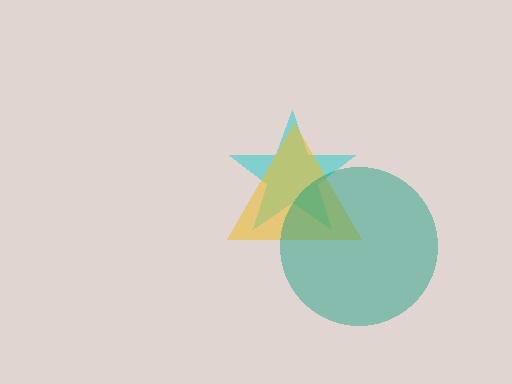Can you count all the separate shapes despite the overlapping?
Yes, there are 3 separate shapes.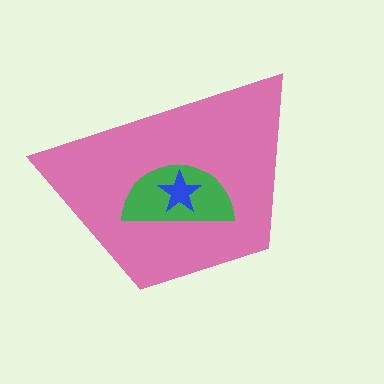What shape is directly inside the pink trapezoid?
The green semicircle.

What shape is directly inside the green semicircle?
The blue star.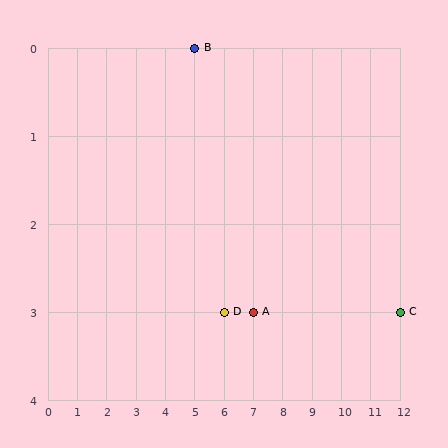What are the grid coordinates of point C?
Point C is at grid coordinates (12, 3).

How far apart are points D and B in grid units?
Points D and B are 1 column and 3 rows apart (about 3.2 grid units diagonally).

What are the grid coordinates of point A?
Point A is at grid coordinates (7, 3).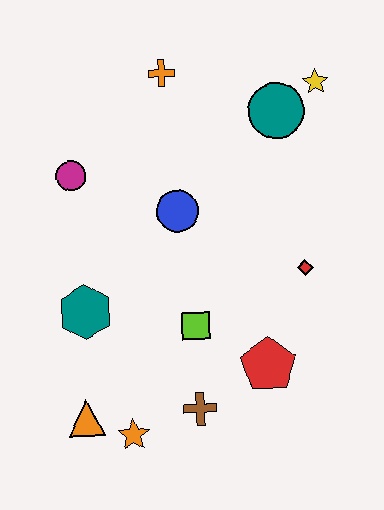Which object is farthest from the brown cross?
The yellow star is farthest from the brown cross.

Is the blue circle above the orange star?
Yes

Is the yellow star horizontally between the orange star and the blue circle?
No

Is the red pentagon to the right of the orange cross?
Yes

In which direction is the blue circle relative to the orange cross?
The blue circle is below the orange cross.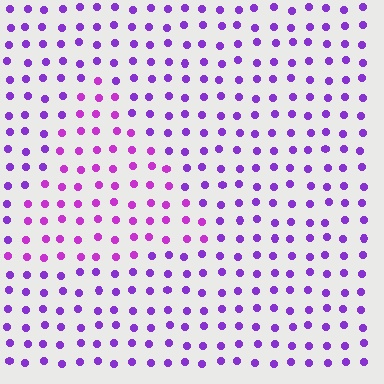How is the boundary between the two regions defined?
The boundary is defined purely by a slight shift in hue (about 25 degrees). Spacing, size, and orientation are identical on both sides.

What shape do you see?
I see a triangle.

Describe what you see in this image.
The image is filled with small purple elements in a uniform arrangement. A triangle-shaped region is visible where the elements are tinted to a slightly different hue, forming a subtle color boundary.